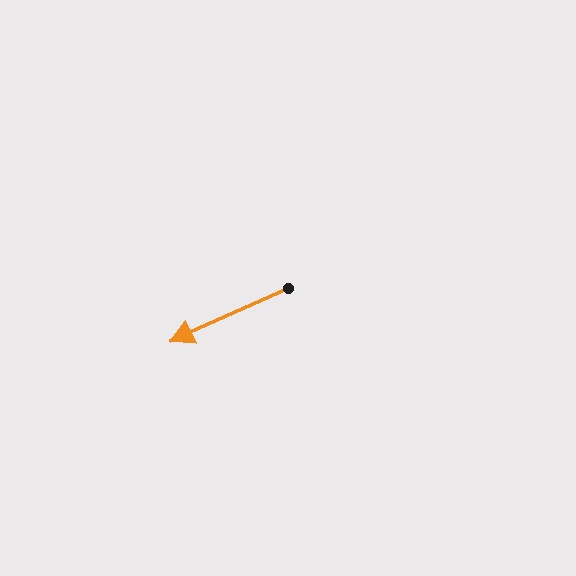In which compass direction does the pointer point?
Southwest.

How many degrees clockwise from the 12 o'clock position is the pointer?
Approximately 246 degrees.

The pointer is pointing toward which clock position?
Roughly 8 o'clock.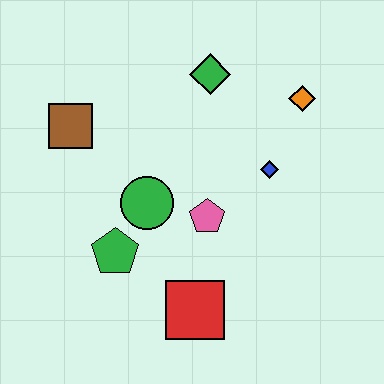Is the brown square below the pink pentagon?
No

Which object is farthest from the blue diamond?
The brown square is farthest from the blue diamond.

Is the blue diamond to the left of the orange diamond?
Yes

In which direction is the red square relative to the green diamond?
The red square is below the green diamond.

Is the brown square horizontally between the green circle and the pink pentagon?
No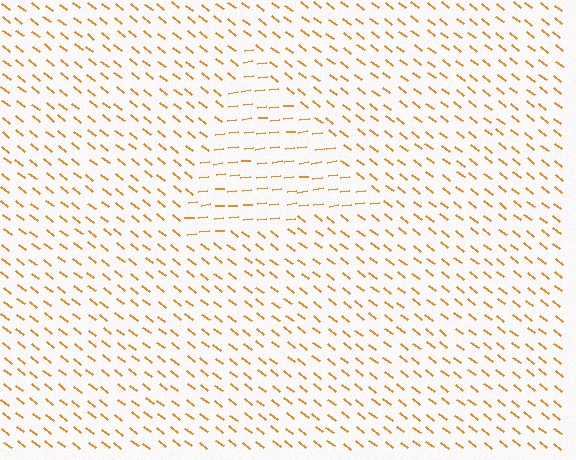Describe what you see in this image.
The image is filled with small orange line segments. A triangle region in the image has lines oriented differently from the surrounding lines, creating a visible texture boundary.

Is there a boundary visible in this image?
Yes, there is a texture boundary formed by a change in line orientation.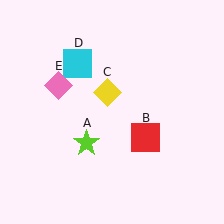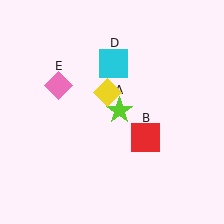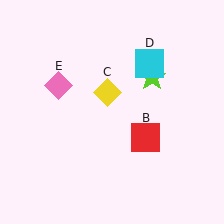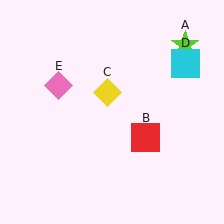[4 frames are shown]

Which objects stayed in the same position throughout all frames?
Red square (object B) and yellow diamond (object C) and pink diamond (object E) remained stationary.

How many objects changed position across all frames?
2 objects changed position: lime star (object A), cyan square (object D).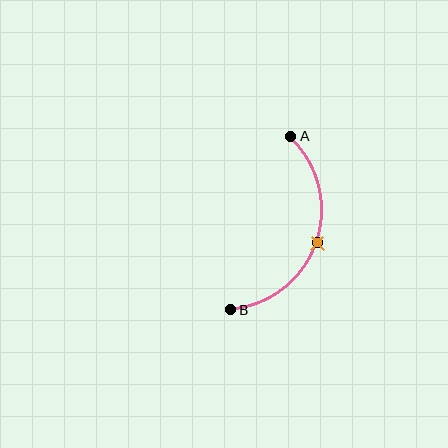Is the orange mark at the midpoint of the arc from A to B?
Yes. The orange mark lies on the arc at equal arc-length from both A and B — it is the arc midpoint.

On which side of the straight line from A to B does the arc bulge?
The arc bulges to the right of the straight line connecting A and B.